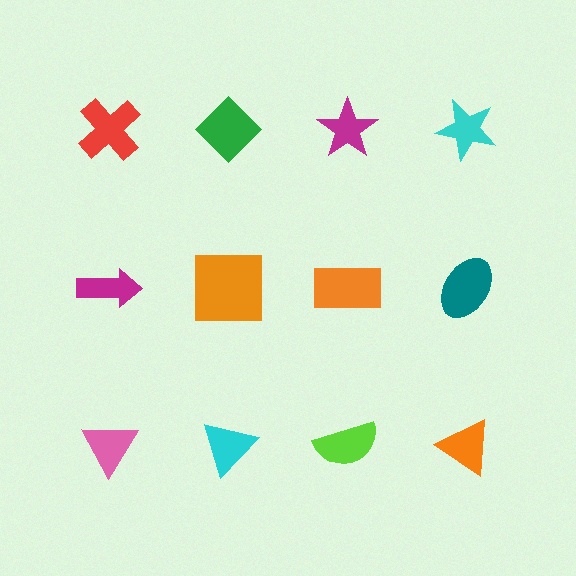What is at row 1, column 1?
A red cross.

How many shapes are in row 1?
4 shapes.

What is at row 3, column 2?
A cyan triangle.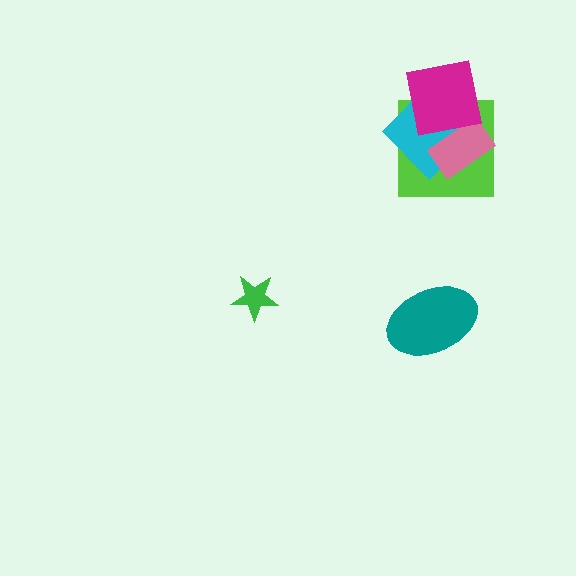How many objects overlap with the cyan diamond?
3 objects overlap with the cyan diamond.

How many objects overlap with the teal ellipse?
0 objects overlap with the teal ellipse.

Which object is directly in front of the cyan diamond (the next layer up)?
The pink rectangle is directly in front of the cyan diamond.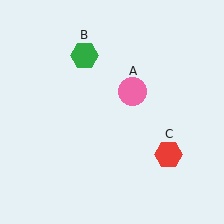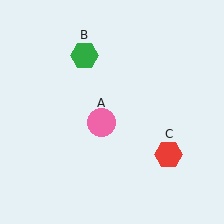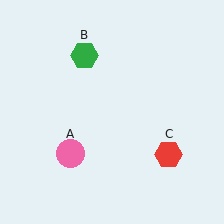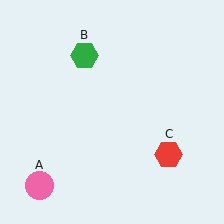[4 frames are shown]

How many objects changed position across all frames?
1 object changed position: pink circle (object A).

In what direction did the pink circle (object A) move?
The pink circle (object A) moved down and to the left.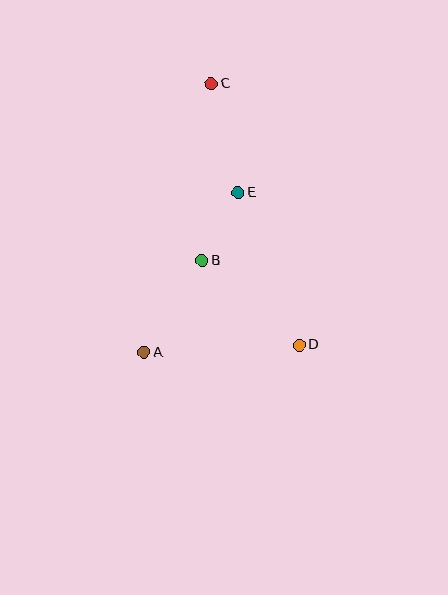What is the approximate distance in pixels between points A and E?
The distance between A and E is approximately 185 pixels.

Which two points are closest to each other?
Points B and E are closest to each other.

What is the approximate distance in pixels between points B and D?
The distance between B and D is approximately 129 pixels.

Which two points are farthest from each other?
Points A and C are farthest from each other.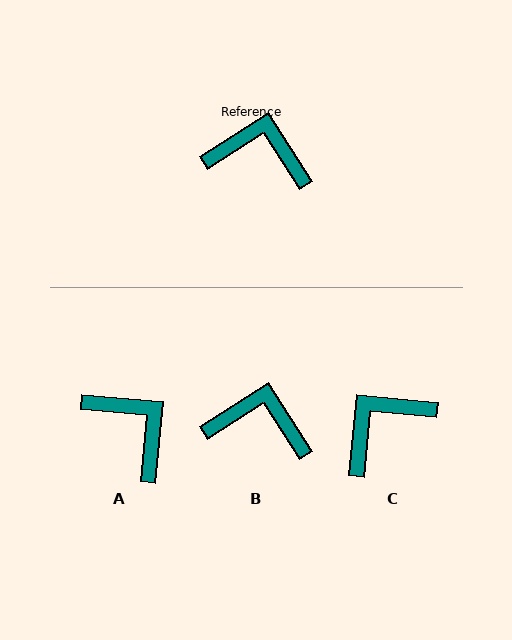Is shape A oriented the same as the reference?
No, it is off by about 38 degrees.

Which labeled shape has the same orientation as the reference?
B.